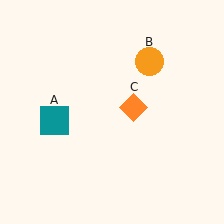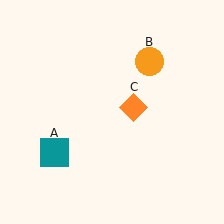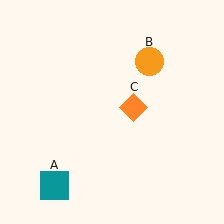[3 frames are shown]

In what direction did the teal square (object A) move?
The teal square (object A) moved down.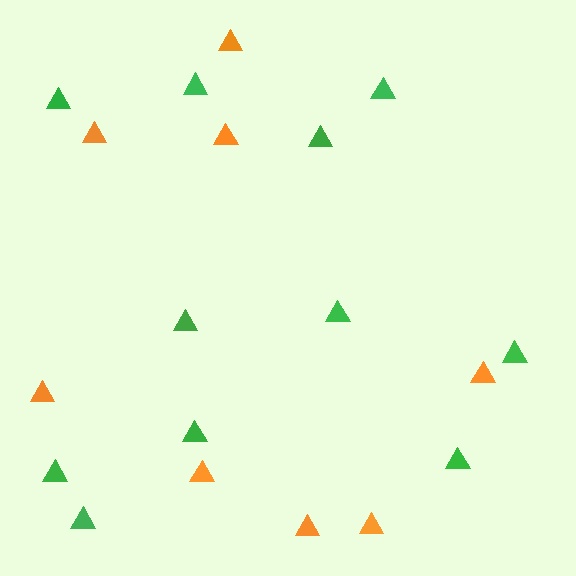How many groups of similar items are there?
There are 2 groups: one group of green triangles (11) and one group of orange triangles (8).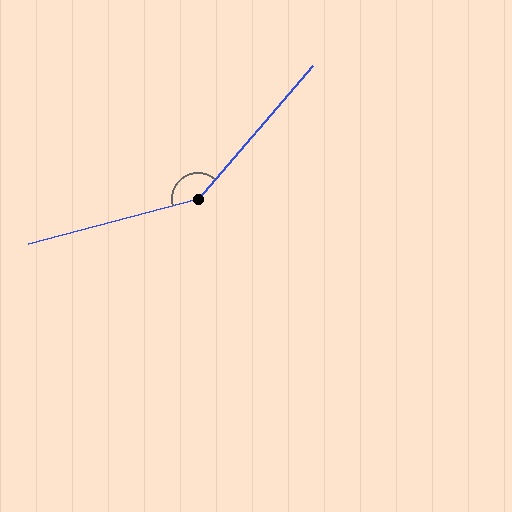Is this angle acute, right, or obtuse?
It is obtuse.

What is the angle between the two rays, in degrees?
Approximately 146 degrees.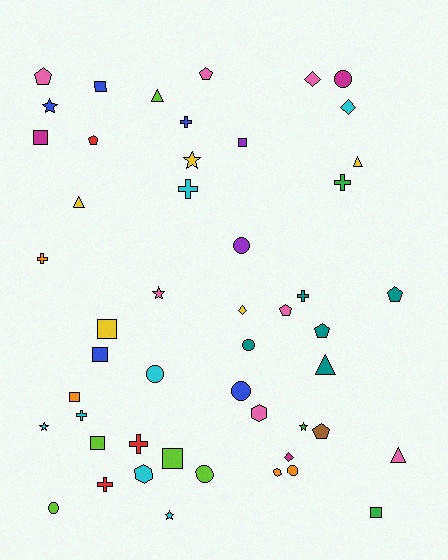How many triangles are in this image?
There are 5 triangles.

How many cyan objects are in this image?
There are 7 cyan objects.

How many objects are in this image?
There are 50 objects.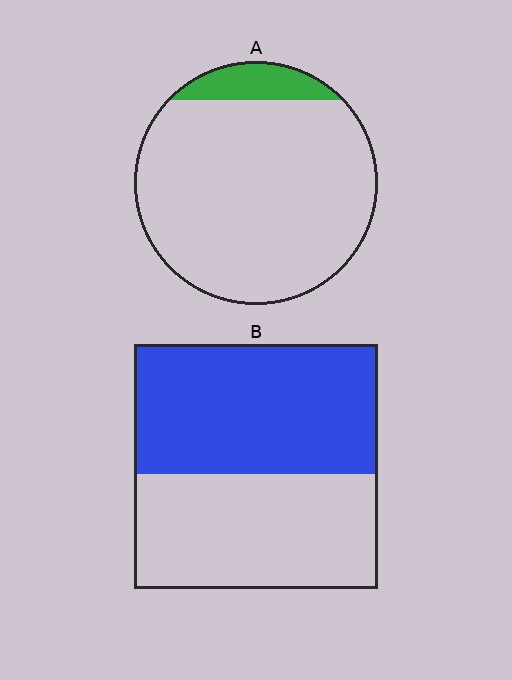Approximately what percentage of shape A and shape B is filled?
A is approximately 10% and B is approximately 55%.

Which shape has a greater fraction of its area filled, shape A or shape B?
Shape B.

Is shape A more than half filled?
No.